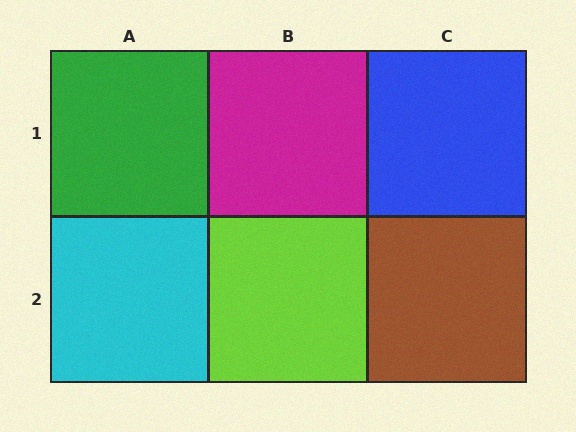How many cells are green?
1 cell is green.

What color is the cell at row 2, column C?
Brown.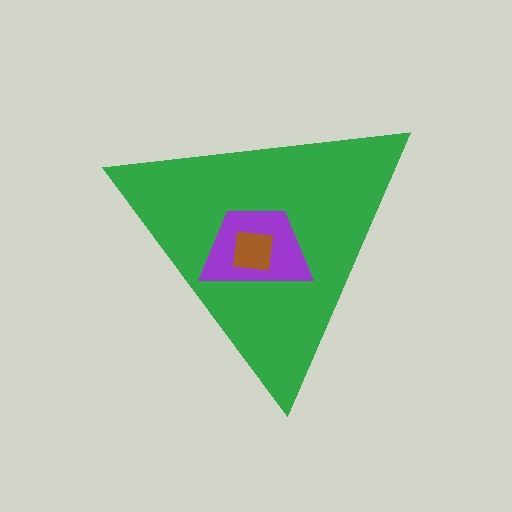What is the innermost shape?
The brown square.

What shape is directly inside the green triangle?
The purple trapezoid.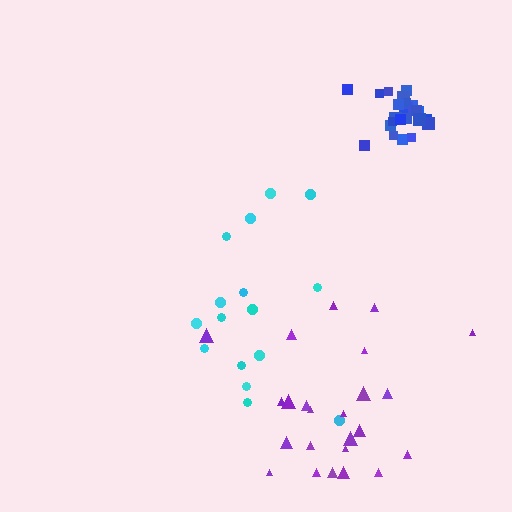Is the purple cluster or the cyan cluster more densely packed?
Cyan.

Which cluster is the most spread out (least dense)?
Purple.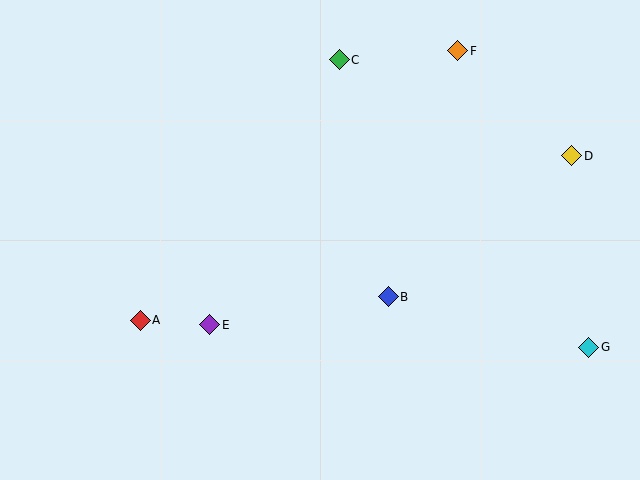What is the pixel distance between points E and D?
The distance between E and D is 399 pixels.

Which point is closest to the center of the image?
Point B at (388, 297) is closest to the center.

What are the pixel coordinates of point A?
Point A is at (140, 320).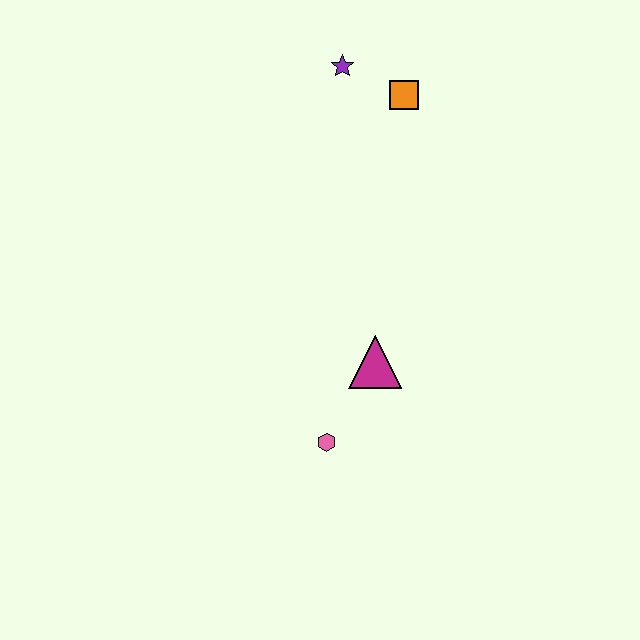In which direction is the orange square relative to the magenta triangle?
The orange square is above the magenta triangle.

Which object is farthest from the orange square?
The pink hexagon is farthest from the orange square.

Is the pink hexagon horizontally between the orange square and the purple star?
No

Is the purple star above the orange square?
Yes